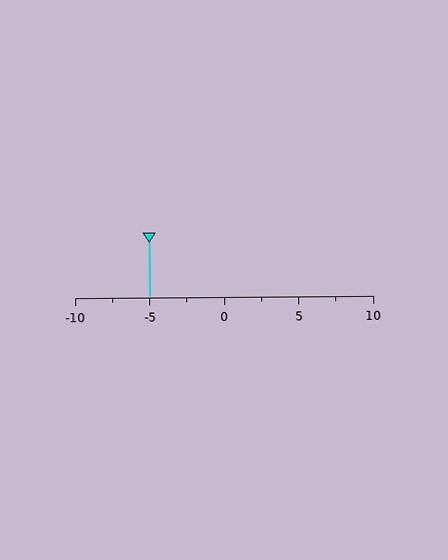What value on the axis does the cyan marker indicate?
The marker indicates approximately -5.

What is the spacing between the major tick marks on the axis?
The major ticks are spaced 5 apart.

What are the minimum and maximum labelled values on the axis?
The axis runs from -10 to 10.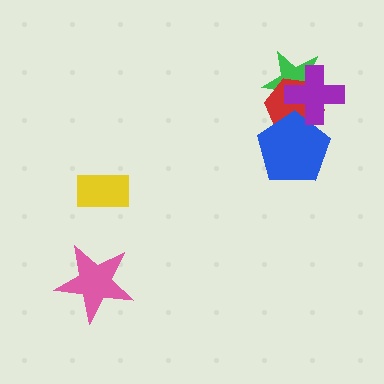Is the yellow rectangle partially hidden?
No, no other shape covers it.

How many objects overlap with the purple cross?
3 objects overlap with the purple cross.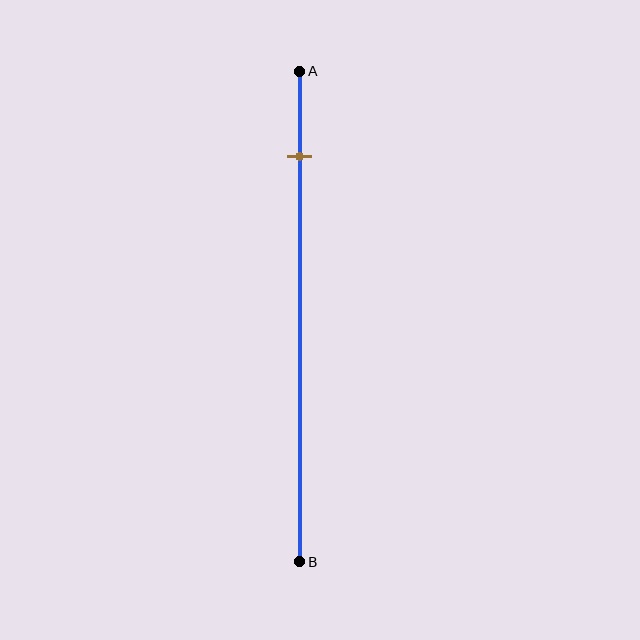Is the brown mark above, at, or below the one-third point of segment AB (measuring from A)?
The brown mark is above the one-third point of segment AB.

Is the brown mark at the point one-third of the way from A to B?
No, the mark is at about 15% from A, not at the 33% one-third point.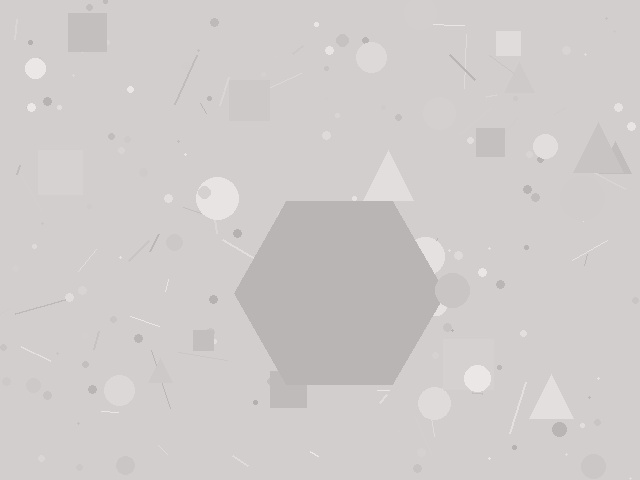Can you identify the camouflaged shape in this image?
The camouflaged shape is a hexagon.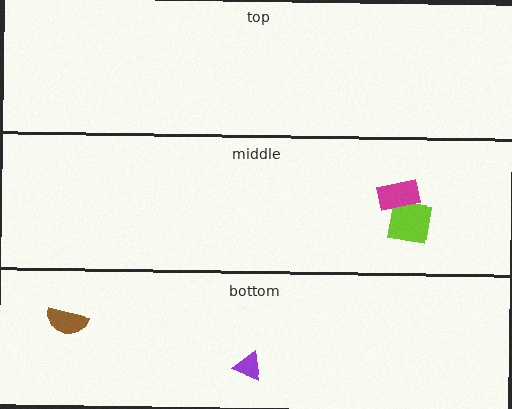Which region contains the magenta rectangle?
The middle region.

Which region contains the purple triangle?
The bottom region.